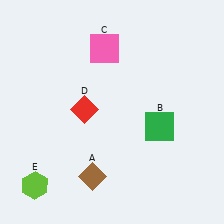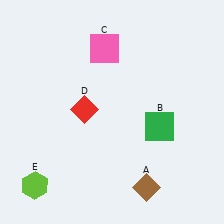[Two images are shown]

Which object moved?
The brown diamond (A) moved right.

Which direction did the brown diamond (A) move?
The brown diamond (A) moved right.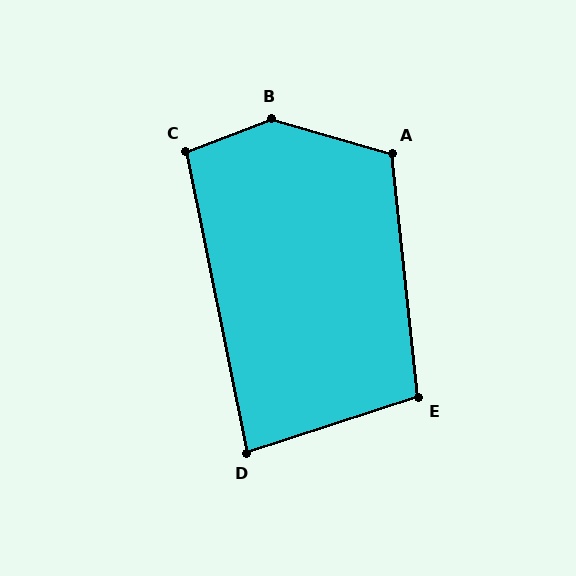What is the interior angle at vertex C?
Approximately 100 degrees (obtuse).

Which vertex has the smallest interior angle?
D, at approximately 83 degrees.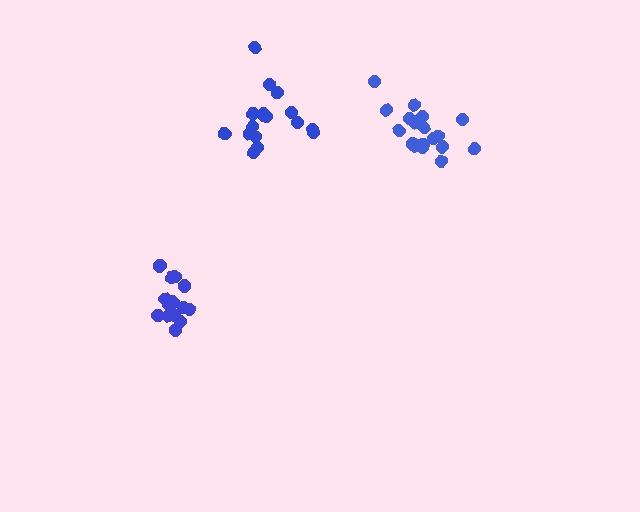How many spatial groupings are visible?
There are 3 spatial groupings.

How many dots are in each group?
Group 1: 18 dots, Group 2: 17 dots, Group 3: 15 dots (50 total).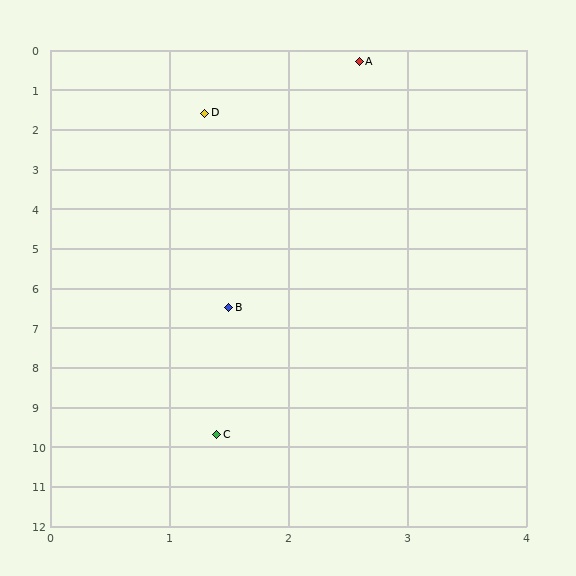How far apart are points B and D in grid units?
Points B and D are about 4.9 grid units apart.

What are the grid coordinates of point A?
Point A is at approximately (2.6, 0.3).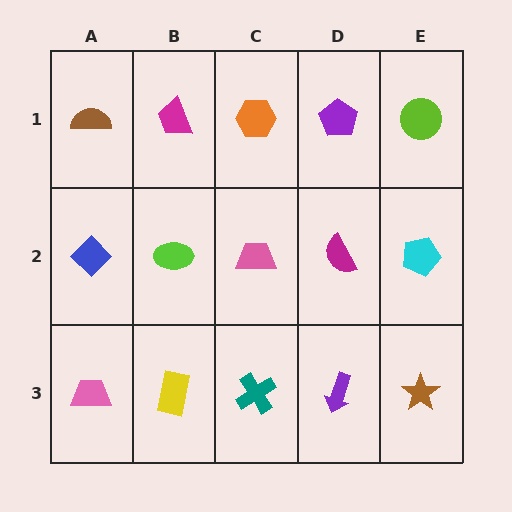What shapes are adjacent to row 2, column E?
A lime circle (row 1, column E), a brown star (row 3, column E), a magenta semicircle (row 2, column D).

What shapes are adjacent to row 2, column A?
A brown semicircle (row 1, column A), a pink trapezoid (row 3, column A), a lime ellipse (row 2, column B).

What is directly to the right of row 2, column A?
A lime ellipse.